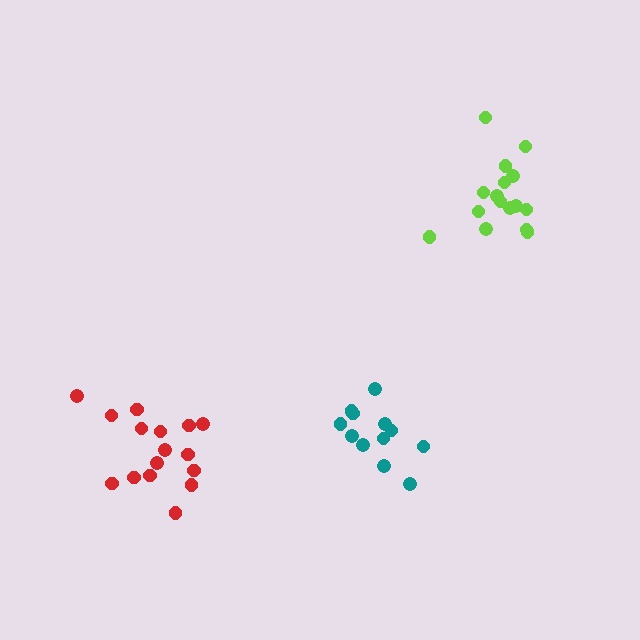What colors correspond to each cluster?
The clusters are colored: red, teal, lime.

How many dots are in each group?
Group 1: 16 dots, Group 2: 12 dots, Group 3: 16 dots (44 total).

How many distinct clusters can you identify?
There are 3 distinct clusters.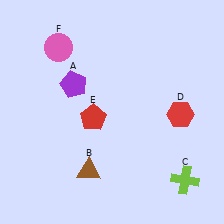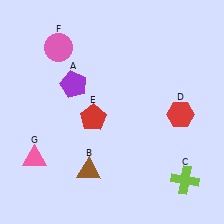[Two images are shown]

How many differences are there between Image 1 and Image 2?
There is 1 difference between the two images.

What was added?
A pink triangle (G) was added in Image 2.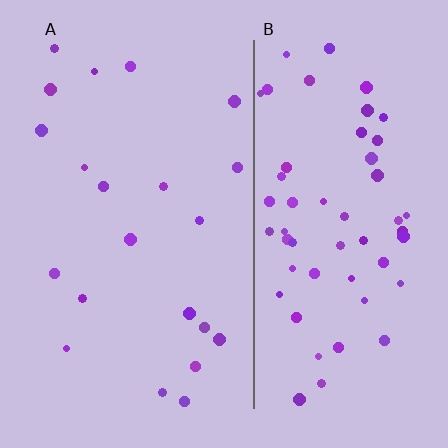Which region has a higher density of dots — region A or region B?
B (the right).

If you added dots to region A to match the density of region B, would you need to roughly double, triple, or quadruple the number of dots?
Approximately triple.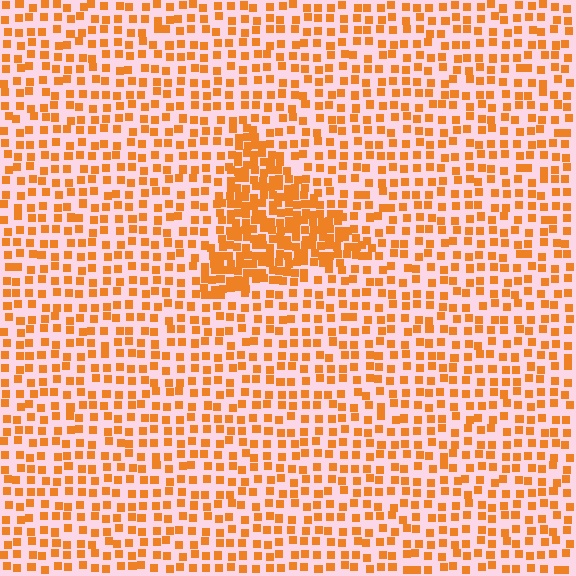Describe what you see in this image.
The image contains small orange elements arranged at two different densities. A triangle-shaped region is visible where the elements are more densely packed than the surrounding area.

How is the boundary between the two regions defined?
The boundary is defined by a change in element density (approximately 2.2x ratio). All elements are the same color, size, and shape.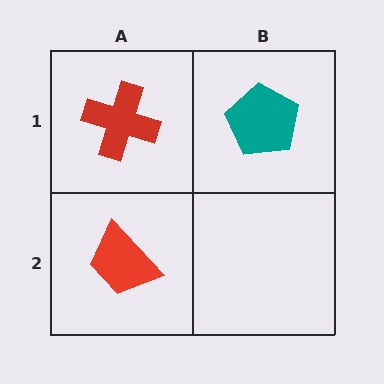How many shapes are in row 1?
2 shapes.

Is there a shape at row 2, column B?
No, that cell is empty.